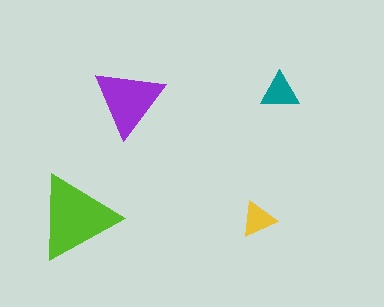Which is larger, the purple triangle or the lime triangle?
The lime one.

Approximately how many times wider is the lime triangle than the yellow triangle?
About 2.5 times wider.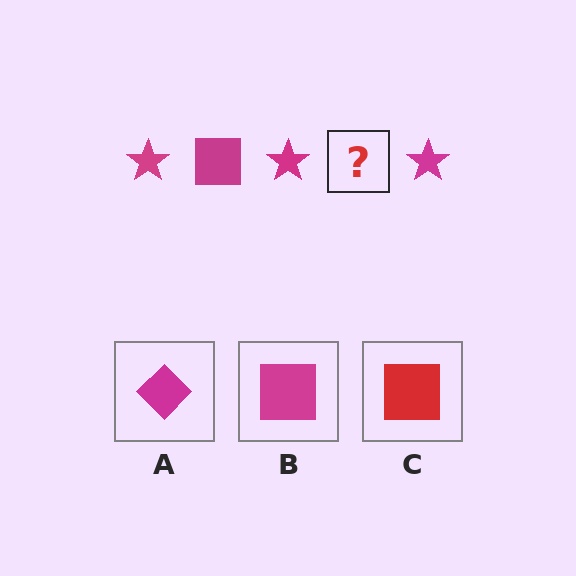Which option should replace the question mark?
Option B.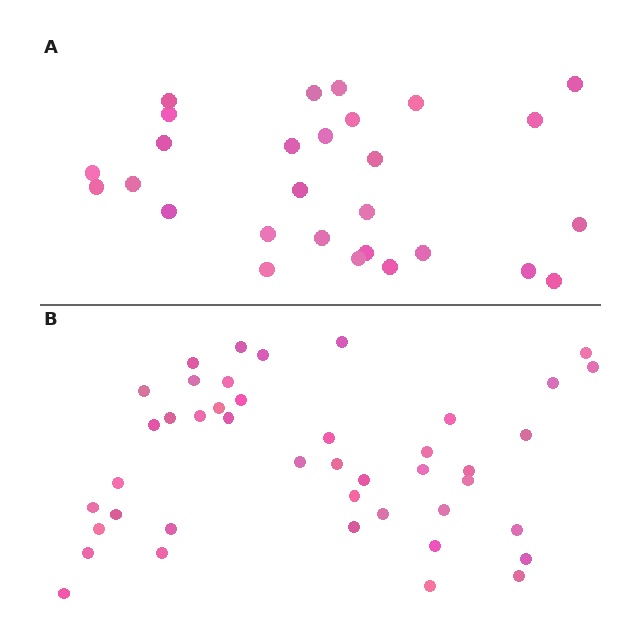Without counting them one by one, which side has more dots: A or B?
Region B (the bottom region) has more dots.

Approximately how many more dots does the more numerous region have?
Region B has approximately 15 more dots than region A.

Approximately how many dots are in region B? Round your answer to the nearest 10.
About 40 dots. (The exact count is 43, which rounds to 40.)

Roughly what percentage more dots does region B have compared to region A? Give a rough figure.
About 55% more.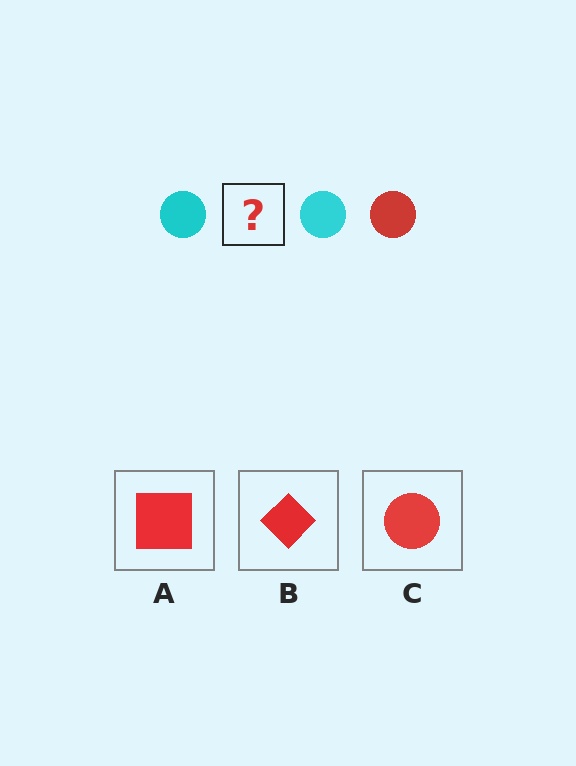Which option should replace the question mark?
Option C.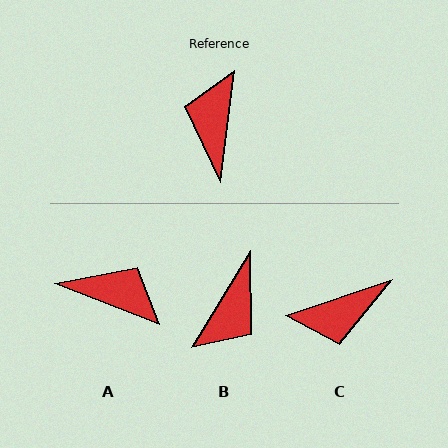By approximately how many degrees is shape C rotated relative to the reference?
Approximately 116 degrees counter-clockwise.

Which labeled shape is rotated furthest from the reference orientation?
B, about 156 degrees away.